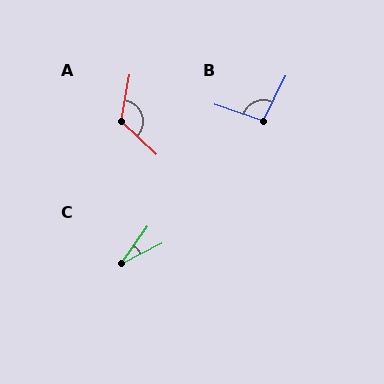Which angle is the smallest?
C, at approximately 28 degrees.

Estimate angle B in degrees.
Approximately 98 degrees.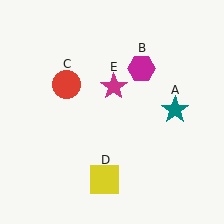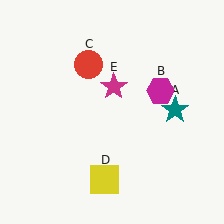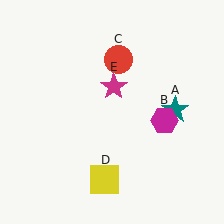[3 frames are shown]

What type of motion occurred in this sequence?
The magenta hexagon (object B), red circle (object C) rotated clockwise around the center of the scene.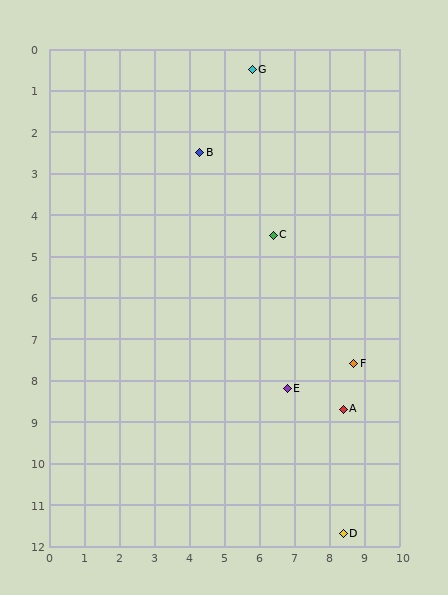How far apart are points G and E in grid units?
Points G and E are about 7.8 grid units apart.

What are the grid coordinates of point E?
Point E is at approximately (6.8, 8.2).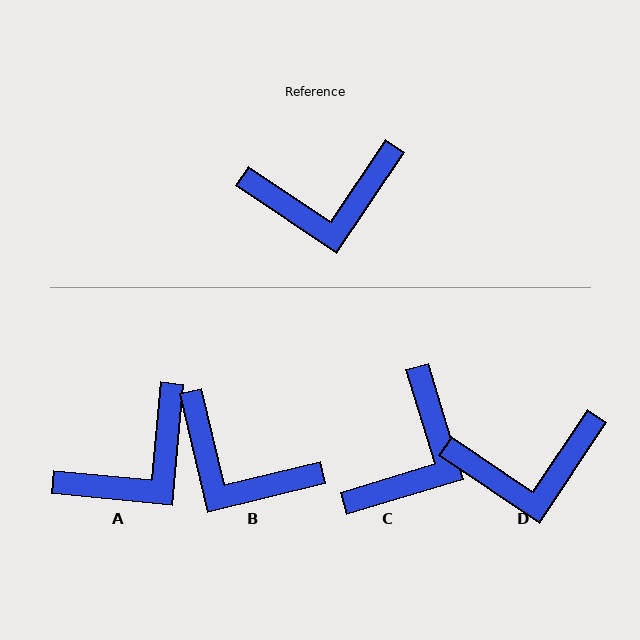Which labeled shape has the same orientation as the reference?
D.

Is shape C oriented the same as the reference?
No, it is off by about 51 degrees.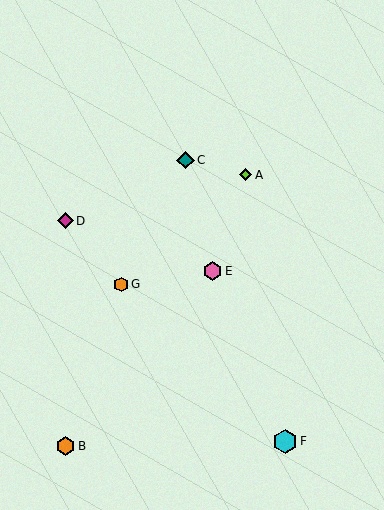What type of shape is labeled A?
Shape A is a lime diamond.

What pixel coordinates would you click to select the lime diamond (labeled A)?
Click at (246, 175) to select the lime diamond A.